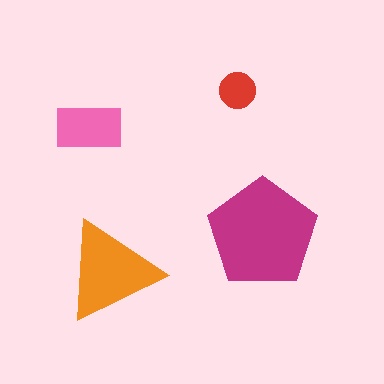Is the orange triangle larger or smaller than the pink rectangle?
Larger.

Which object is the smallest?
The red circle.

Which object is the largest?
The magenta pentagon.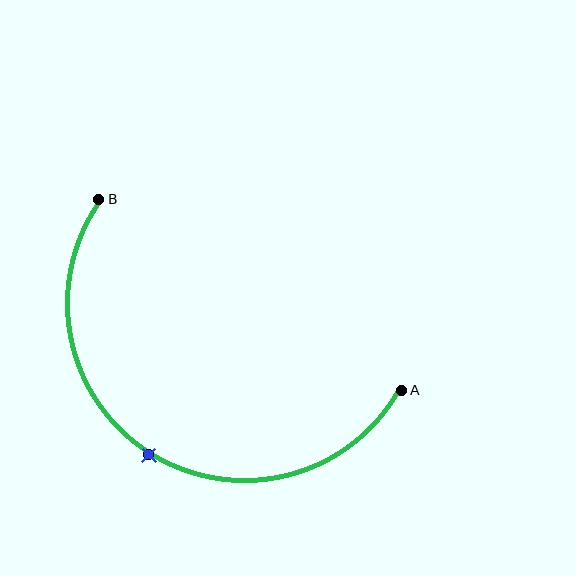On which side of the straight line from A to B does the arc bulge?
The arc bulges below the straight line connecting A and B.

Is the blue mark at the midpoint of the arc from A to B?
Yes. The blue mark lies on the arc at equal arc-length from both A and B — it is the arc midpoint.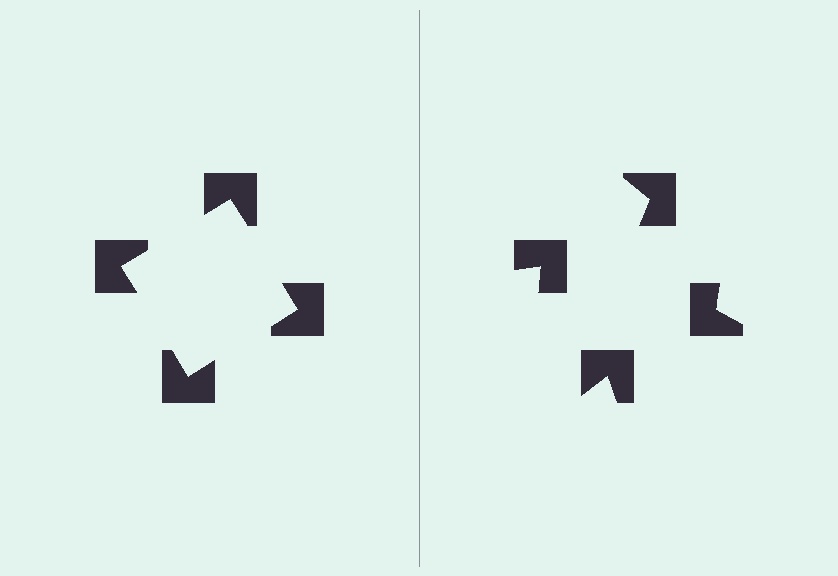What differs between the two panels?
The notched squares are positioned identically on both sides; only the wedge orientations differ. On the left they align to a square; on the right they are misaligned.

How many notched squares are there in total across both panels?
8 — 4 on each side.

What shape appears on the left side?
An illusory square.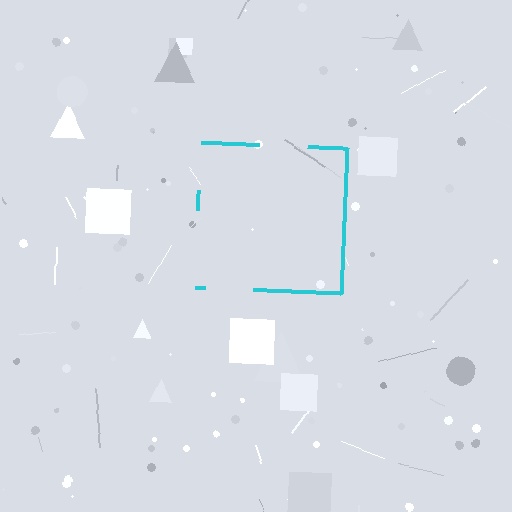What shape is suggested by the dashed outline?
The dashed outline suggests a square.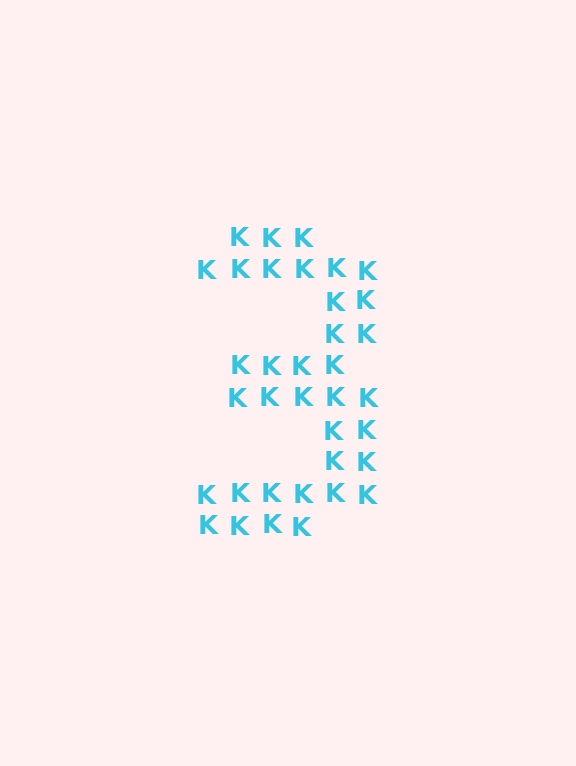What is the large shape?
The large shape is the digit 3.